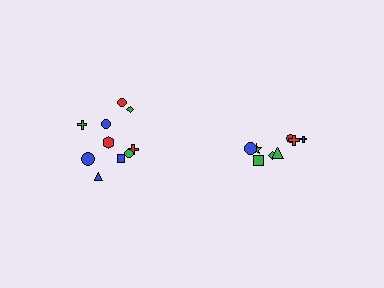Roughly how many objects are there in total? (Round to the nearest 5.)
Roughly 20 objects in total.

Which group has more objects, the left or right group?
The left group.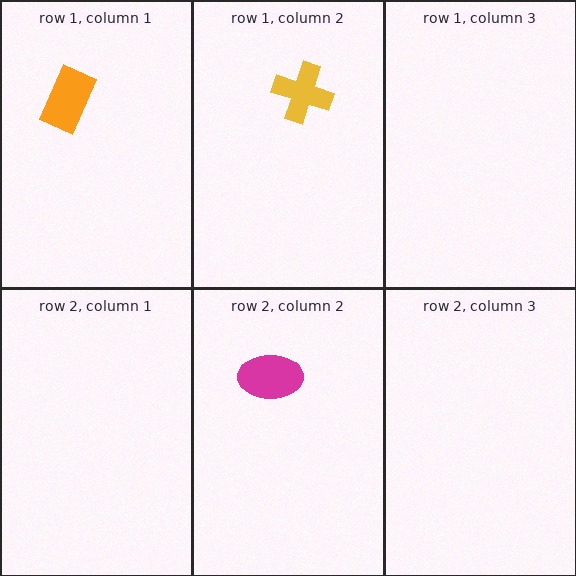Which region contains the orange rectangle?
The row 1, column 1 region.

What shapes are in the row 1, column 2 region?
The yellow cross.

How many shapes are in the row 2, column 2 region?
1.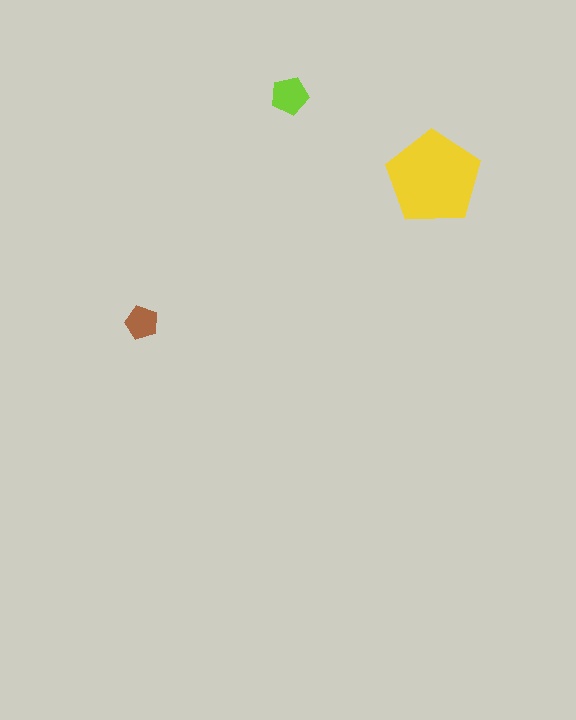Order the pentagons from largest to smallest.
the yellow one, the lime one, the brown one.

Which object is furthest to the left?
The brown pentagon is leftmost.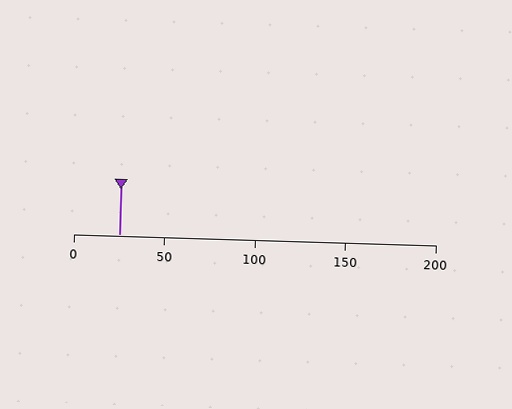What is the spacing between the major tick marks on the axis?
The major ticks are spaced 50 apart.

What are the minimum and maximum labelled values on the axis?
The axis runs from 0 to 200.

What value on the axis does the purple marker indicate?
The marker indicates approximately 25.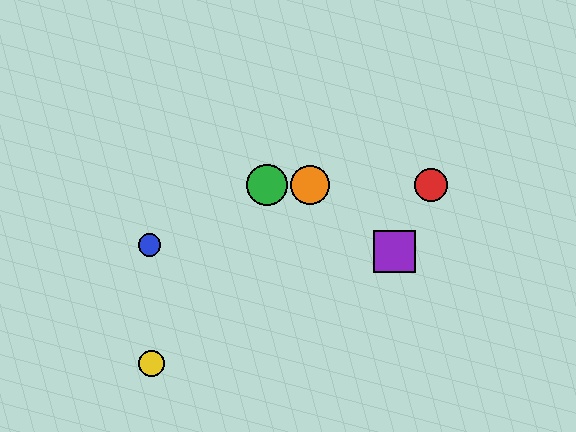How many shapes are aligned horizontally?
3 shapes (the red circle, the green circle, the orange circle) are aligned horizontally.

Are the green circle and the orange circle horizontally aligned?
Yes, both are at y≈185.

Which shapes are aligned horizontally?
The red circle, the green circle, the orange circle are aligned horizontally.